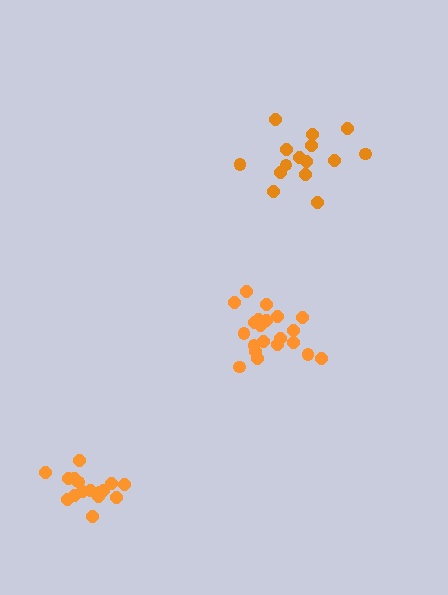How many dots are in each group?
Group 1: 16 dots, Group 2: 15 dots, Group 3: 21 dots (52 total).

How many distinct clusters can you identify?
There are 3 distinct clusters.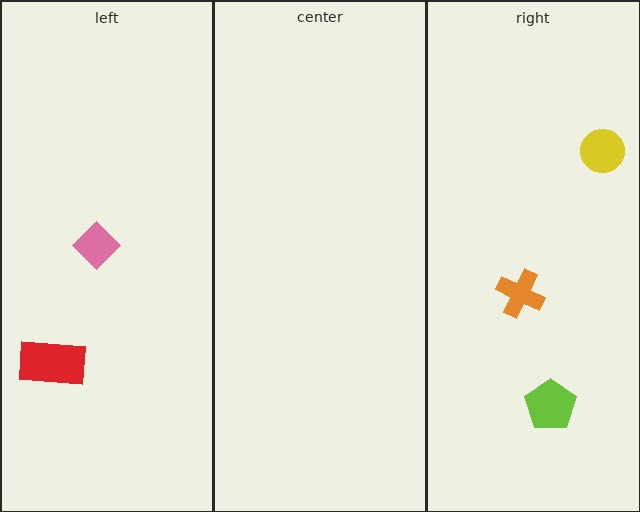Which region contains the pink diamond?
The left region.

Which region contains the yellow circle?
The right region.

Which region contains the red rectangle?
The left region.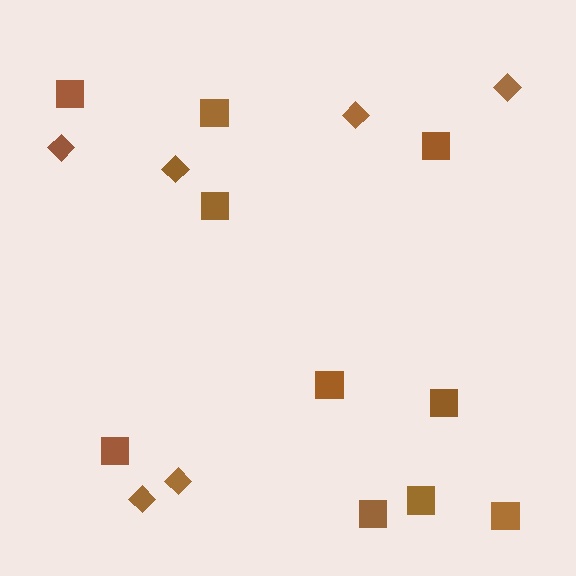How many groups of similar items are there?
There are 2 groups: one group of squares (10) and one group of diamonds (6).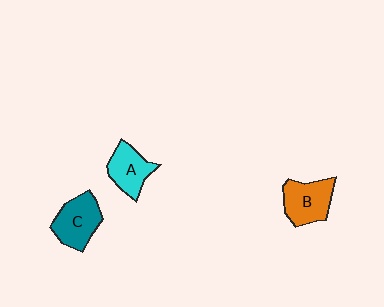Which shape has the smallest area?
Shape A (cyan).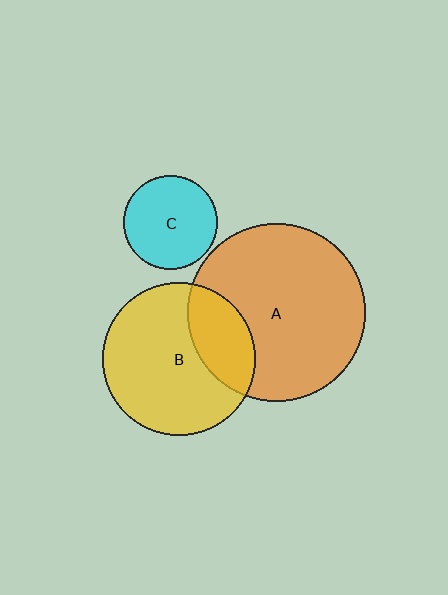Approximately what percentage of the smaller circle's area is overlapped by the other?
Approximately 25%.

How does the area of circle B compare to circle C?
Approximately 2.6 times.